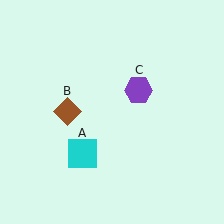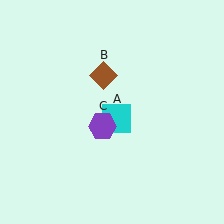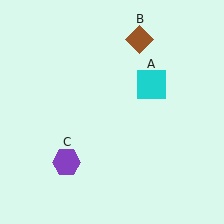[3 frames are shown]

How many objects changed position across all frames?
3 objects changed position: cyan square (object A), brown diamond (object B), purple hexagon (object C).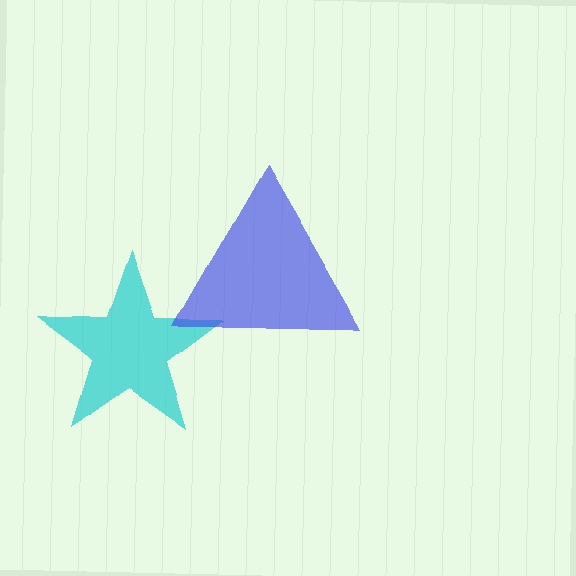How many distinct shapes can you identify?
There are 2 distinct shapes: a cyan star, a blue triangle.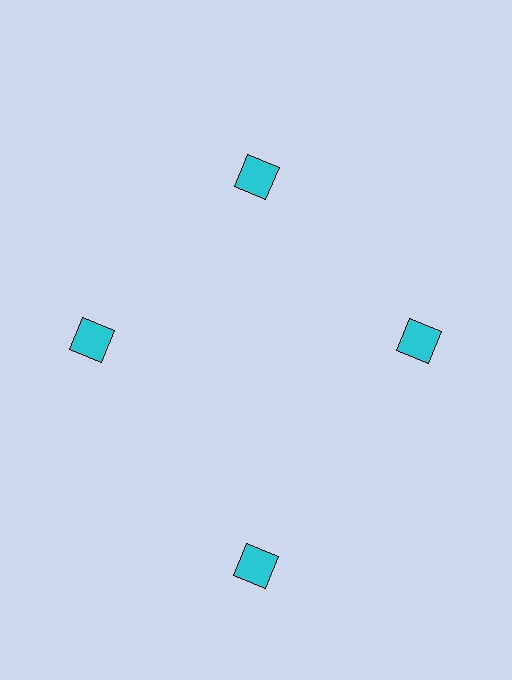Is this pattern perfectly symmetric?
No. The 4 cyan squares are arranged in a ring, but one element near the 6 o'clock position is pushed outward from the center, breaking the 4-fold rotational symmetry.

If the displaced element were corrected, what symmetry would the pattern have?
It would have 4-fold rotational symmetry — the pattern would map onto itself every 90 degrees.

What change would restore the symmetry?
The symmetry would be restored by moving it inward, back onto the ring so that all 4 squares sit at equal angles and equal distance from the center.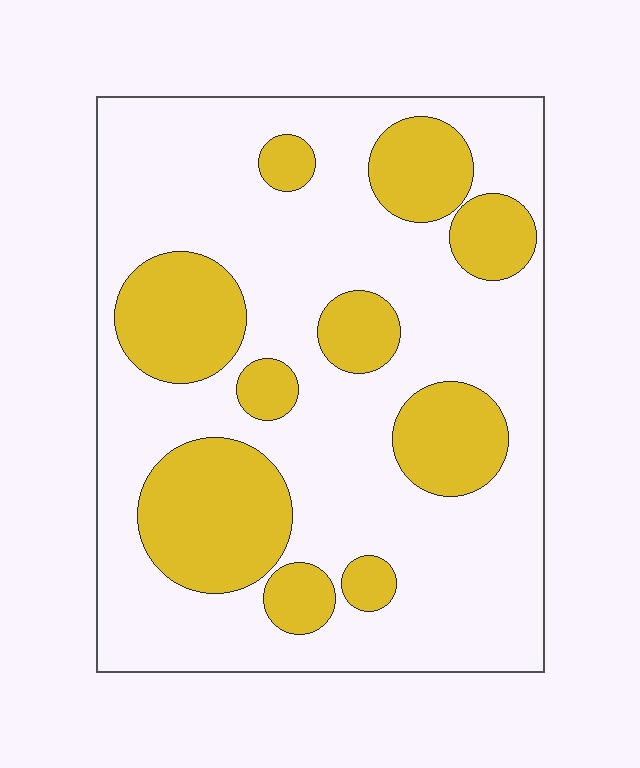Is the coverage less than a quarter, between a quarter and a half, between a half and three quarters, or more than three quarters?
Between a quarter and a half.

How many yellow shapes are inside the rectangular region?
10.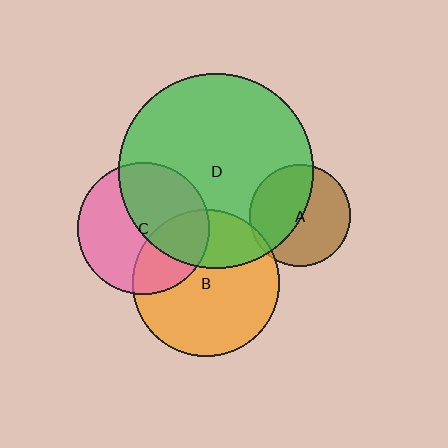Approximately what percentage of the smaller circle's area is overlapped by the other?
Approximately 45%.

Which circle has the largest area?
Circle D (green).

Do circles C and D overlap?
Yes.